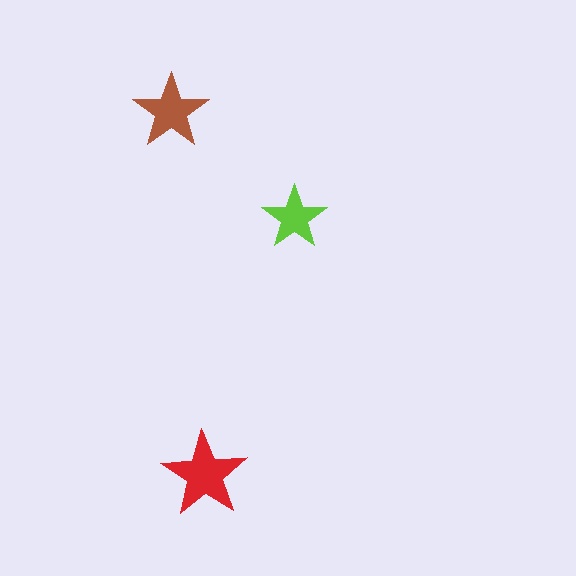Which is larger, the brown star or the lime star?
The brown one.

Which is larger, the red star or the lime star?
The red one.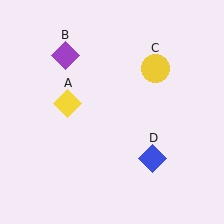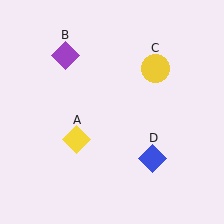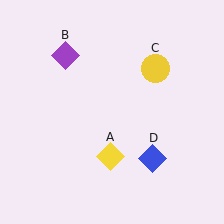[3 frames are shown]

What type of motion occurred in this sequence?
The yellow diamond (object A) rotated counterclockwise around the center of the scene.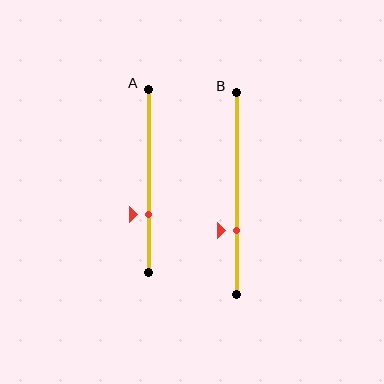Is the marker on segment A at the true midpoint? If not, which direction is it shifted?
No, the marker on segment A is shifted downward by about 18% of the segment length.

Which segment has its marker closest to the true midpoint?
Segment A has its marker closest to the true midpoint.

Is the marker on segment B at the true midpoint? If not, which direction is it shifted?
No, the marker on segment B is shifted downward by about 18% of the segment length.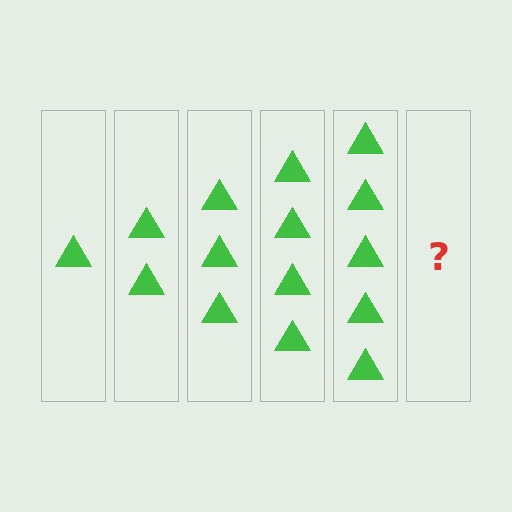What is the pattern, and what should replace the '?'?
The pattern is that each step adds one more triangle. The '?' should be 6 triangles.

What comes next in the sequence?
The next element should be 6 triangles.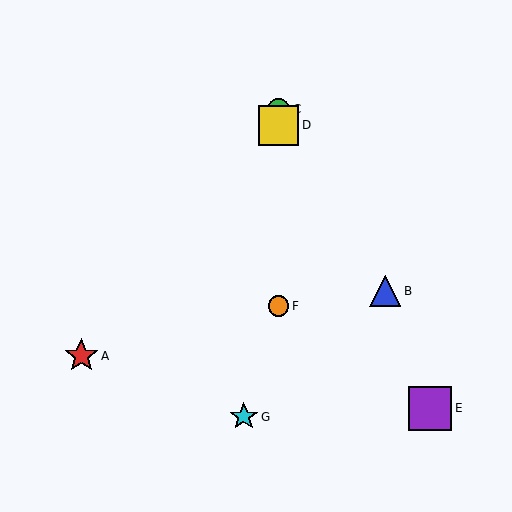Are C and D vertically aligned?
Yes, both are at x≈279.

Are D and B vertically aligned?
No, D is at x≈279 and B is at x≈385.